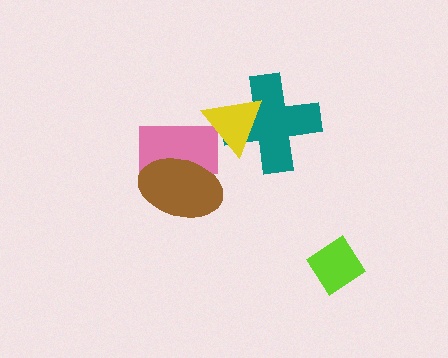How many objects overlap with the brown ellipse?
1 object overlaps with the brown ellipse.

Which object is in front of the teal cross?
The yellow triangle is in front of the teal cross.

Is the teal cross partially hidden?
Yes, it is partially covered by another shape.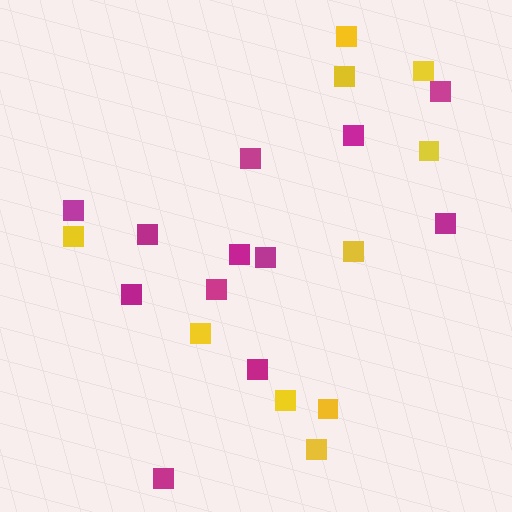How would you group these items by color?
There are 2 groups: one group of magenta squares (12) and one group of yellow squares (10).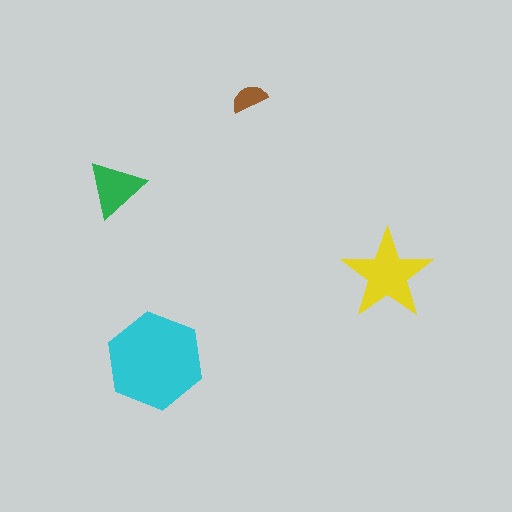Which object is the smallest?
The brown semicircle.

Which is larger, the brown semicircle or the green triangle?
The green triangle.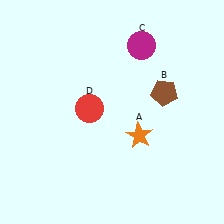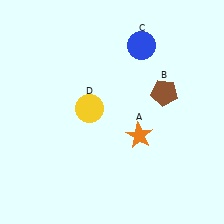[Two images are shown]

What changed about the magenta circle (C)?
In Image 1, C is magenta. In Image 2, it changed to blue.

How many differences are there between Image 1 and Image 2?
There are 2 differences between the two images.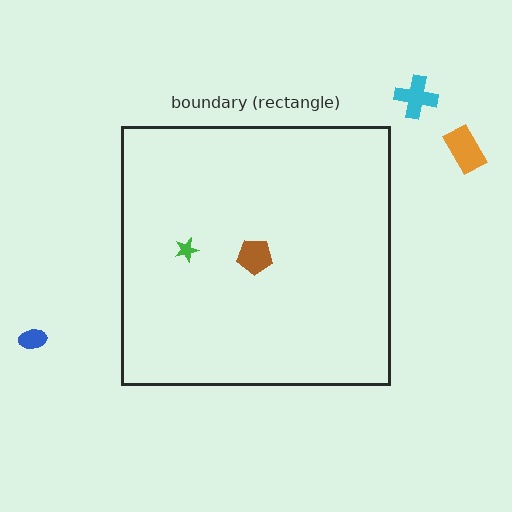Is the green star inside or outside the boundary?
Inside.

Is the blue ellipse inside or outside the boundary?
Outside.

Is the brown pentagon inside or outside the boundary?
Inside.